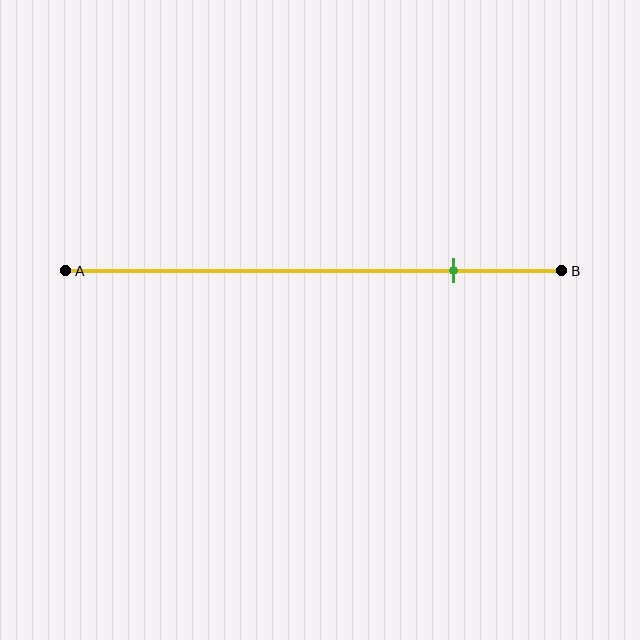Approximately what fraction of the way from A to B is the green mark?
The green mark is approximately 80% of the way from A to B.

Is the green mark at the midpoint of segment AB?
No, the mark is at about 80% from A, not at the 50% midpoint.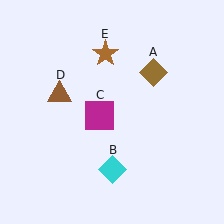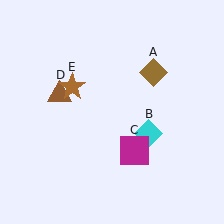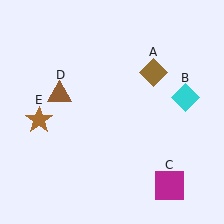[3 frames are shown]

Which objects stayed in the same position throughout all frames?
Brown diamond (object A) and brown triangle (object D) remained stationary.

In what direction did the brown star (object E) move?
The brown star (object E) moved down and to the left.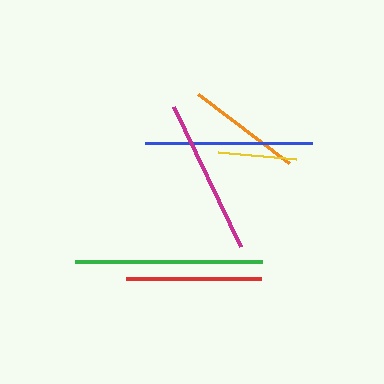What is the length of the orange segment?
The orange segment is approximately 114 pixels long.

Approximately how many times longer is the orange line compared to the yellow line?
The orange line is approximately 1.5 times the length of the yellow line.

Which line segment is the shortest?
The yellow line is the shortest at approximately 78 pixels.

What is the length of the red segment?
The red segment is approximately 135 pixels long.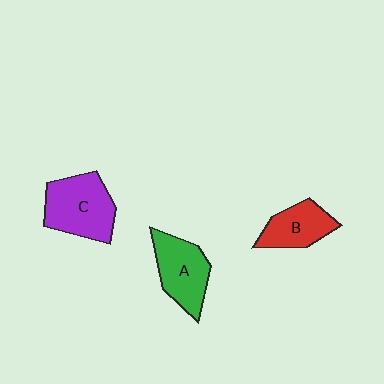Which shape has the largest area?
Shape C (purple).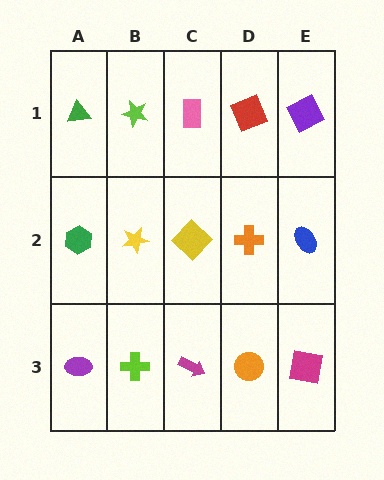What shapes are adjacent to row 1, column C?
A yellow diamond (row 2, column C), a lime star (row 1, column B), a red square (row 1, column D).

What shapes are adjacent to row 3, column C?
A yellow diamond (row 2, column C), a lime cross (row 3, column B), an orange circle (row 3, column D).